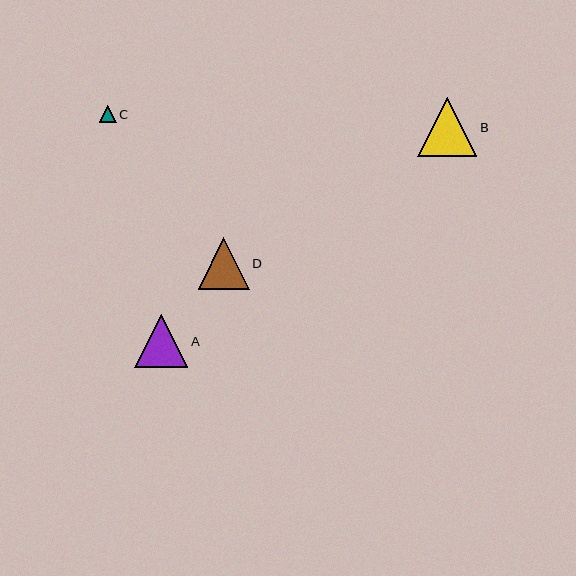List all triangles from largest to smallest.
From largest to smallest: B, A, D, C.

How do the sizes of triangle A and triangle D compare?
Triangle A and triangle D are approximately the same size.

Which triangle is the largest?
Triangle B is the largest with a size of approximately 59 pixels.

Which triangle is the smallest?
Triangle C is the smallest with a size of approximately 17 pixels.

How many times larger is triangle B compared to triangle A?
Triangle B is approximately 1.1 times the size of triangle A.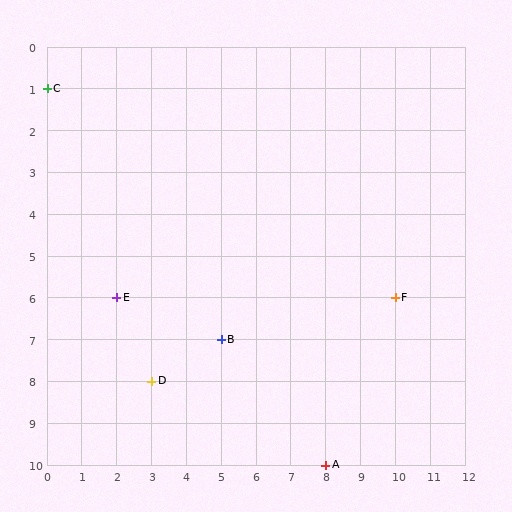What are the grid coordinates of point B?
Point B is at grid coordinates (5, 7).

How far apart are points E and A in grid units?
Points E and A are 6 columns and 4 rows apart (about 7.2 grid units diagonally).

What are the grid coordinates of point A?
Point A is at grid coordinates (8, 10).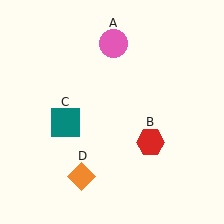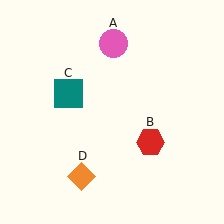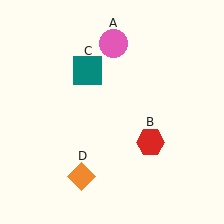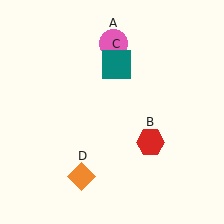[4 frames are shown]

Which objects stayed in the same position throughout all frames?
Pink circle (object A) and red hexagon (object B) and orange diamond (object D) remained stationary.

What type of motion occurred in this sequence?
The teal square (object C) rotated clockwise around the center of the scene.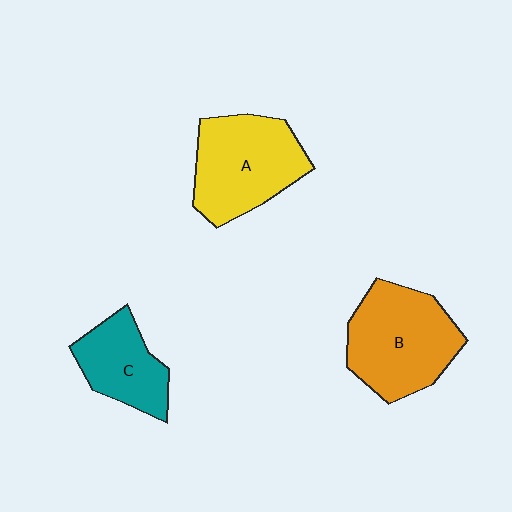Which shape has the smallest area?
Shape C (teal).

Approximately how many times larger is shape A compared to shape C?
Approximately 1.5 times.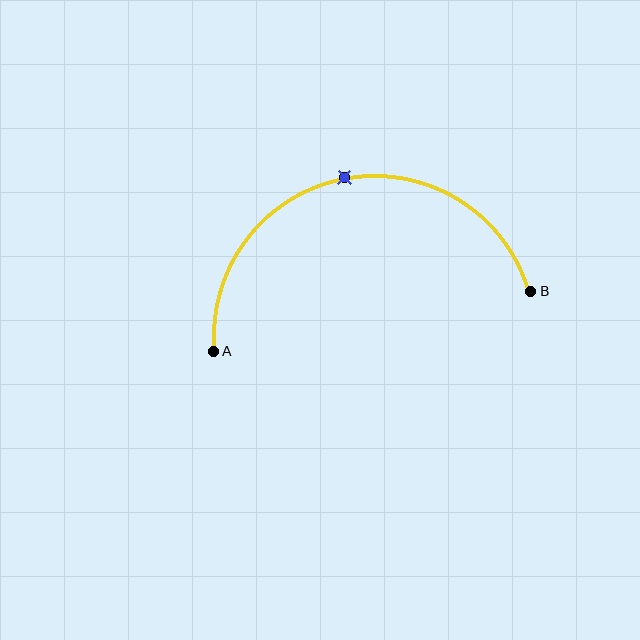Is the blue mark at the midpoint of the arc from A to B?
Yes. The blue mark lies on the arc at equal arc-length from both A and B — it is the arc midpoint.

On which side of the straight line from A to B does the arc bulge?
The arc bulges above the straight line connecting A and B.